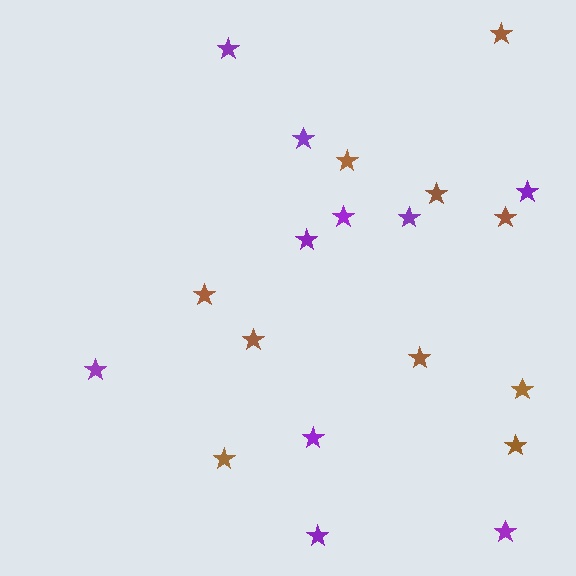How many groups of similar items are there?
There are 2 groups: one group of brown stars (10) and one group of purple stars (10).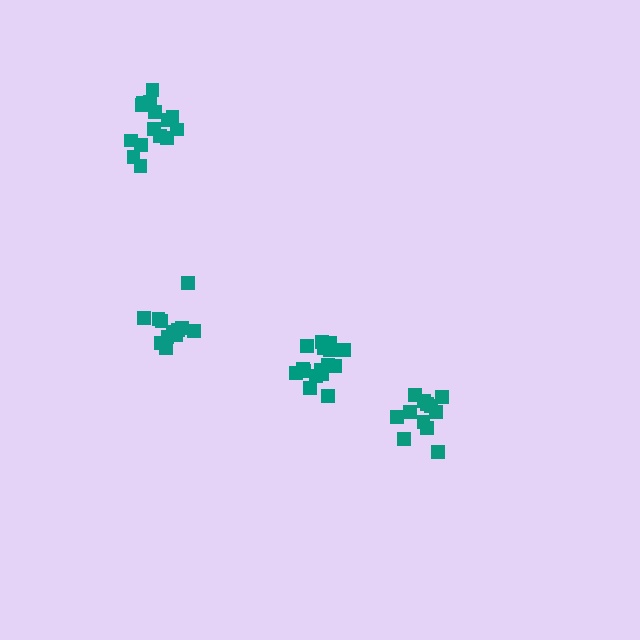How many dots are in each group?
Group 1: 12 dots, Group 2: 16 dots, Group 3: 12 dots, Group 4: 16 dots (56 total).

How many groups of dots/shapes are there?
There are 4 groups.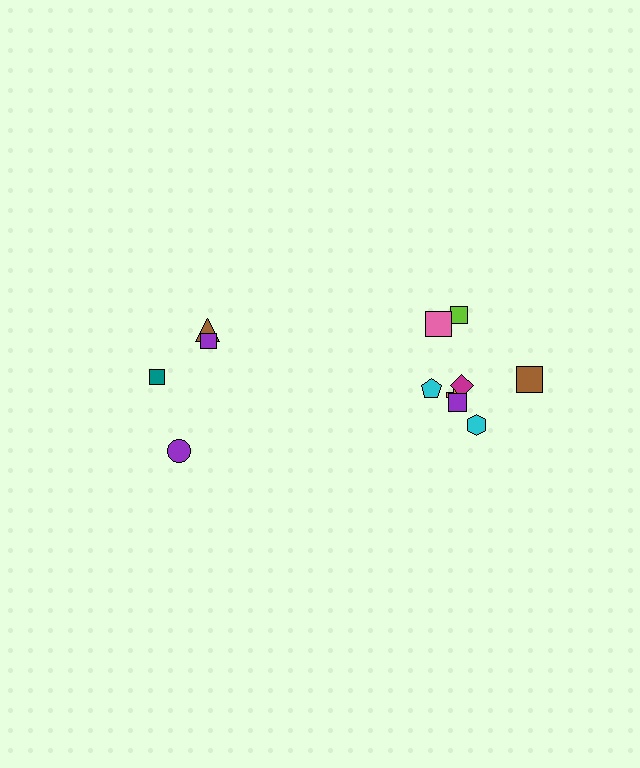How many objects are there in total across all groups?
There are 12 objects.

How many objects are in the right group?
There are 8 objects.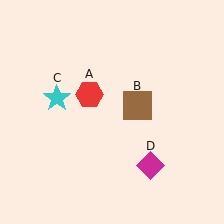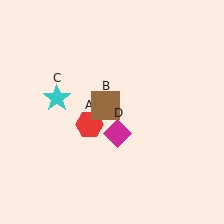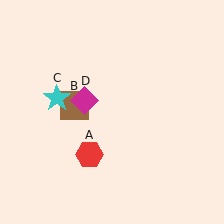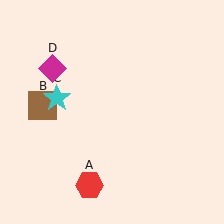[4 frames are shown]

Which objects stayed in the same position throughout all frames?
Cyan star (object C) remained stationary.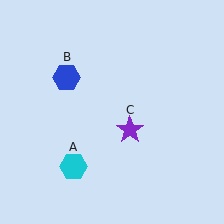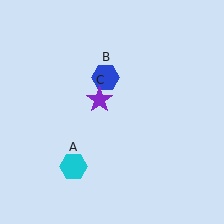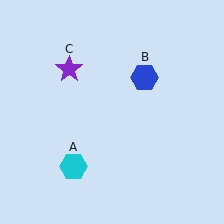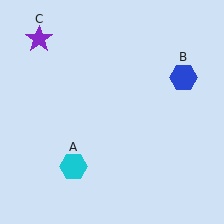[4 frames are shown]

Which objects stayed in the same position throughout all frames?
Cyan hexagon (object A) remained stationary.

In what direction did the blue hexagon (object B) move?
The blue hexagon (object B) moved right.